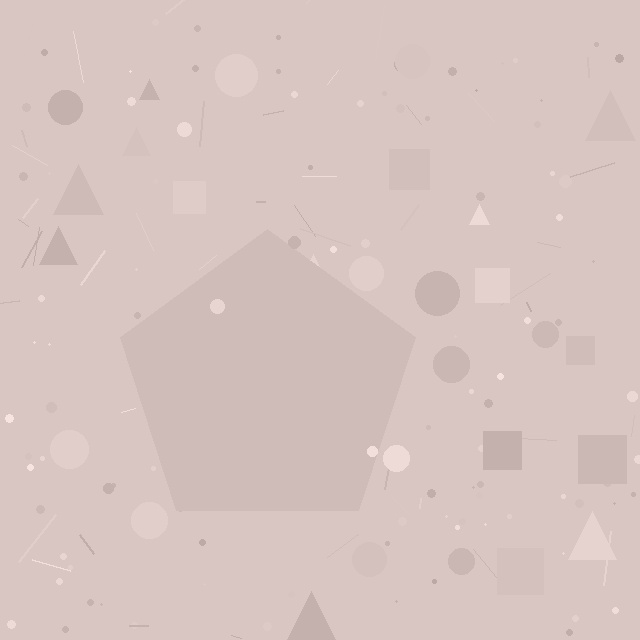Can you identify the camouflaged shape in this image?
The camouflaged shape is a pentagon.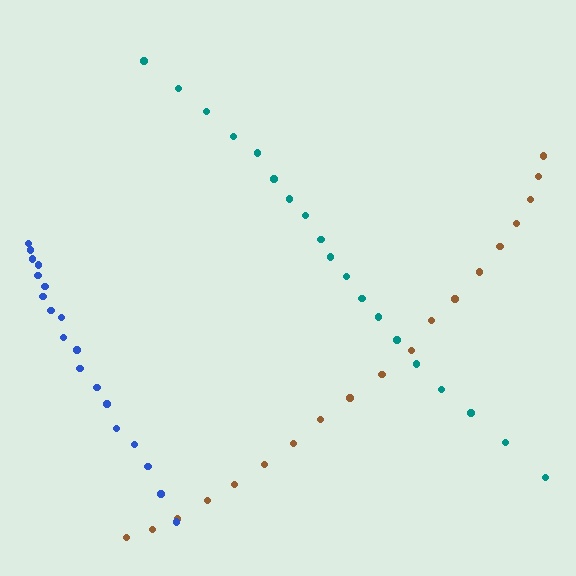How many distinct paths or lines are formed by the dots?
There are 3 distinct paths.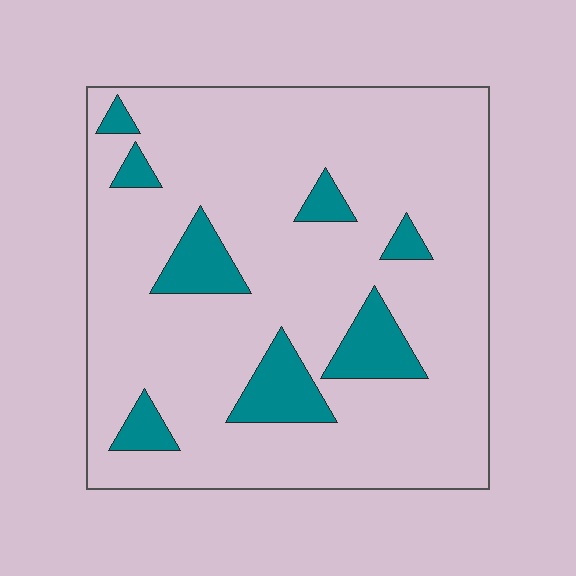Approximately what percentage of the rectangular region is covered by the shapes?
Approximately 15%.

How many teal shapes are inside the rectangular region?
8.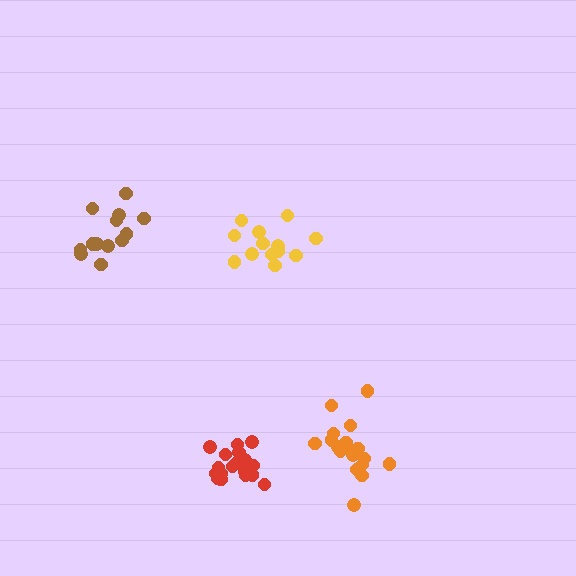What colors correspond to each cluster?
The clusters are colored: orange, brown, yellow, red.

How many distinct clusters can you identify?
There are 4 distinct clusters.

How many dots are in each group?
Group 1: 18 dots, Group 2: 13 dots, Group 3: 14 dots, Group 4: 18 dots (63 total).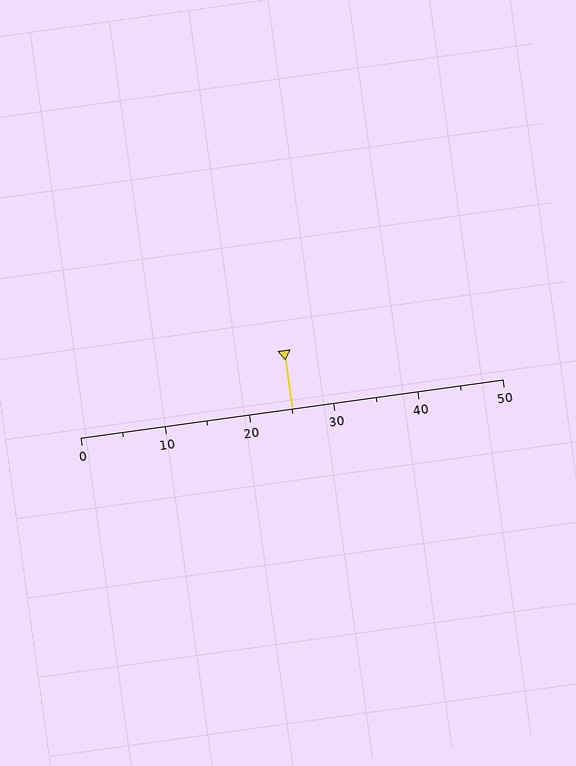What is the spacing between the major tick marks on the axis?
The major ticks are spaced 10 apart.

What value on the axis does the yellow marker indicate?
The marker indicates approximately 25.